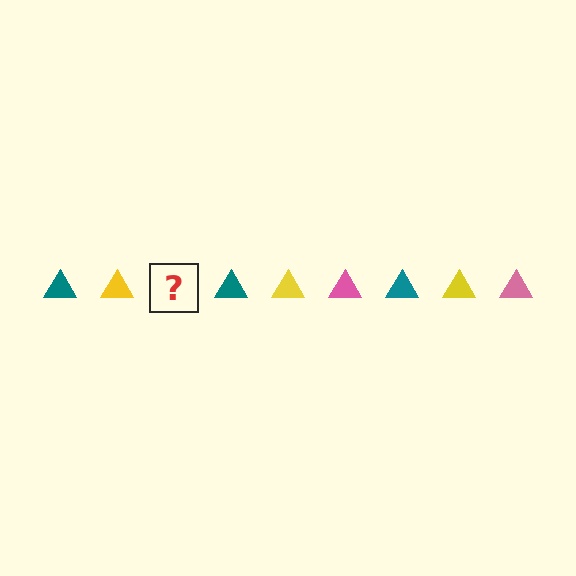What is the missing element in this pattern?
The missing element is a pink triangle.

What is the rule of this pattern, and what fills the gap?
The rule is that the pattern cycles through teal, yellow, pink triangles. The gap should be filled with a pink triangle.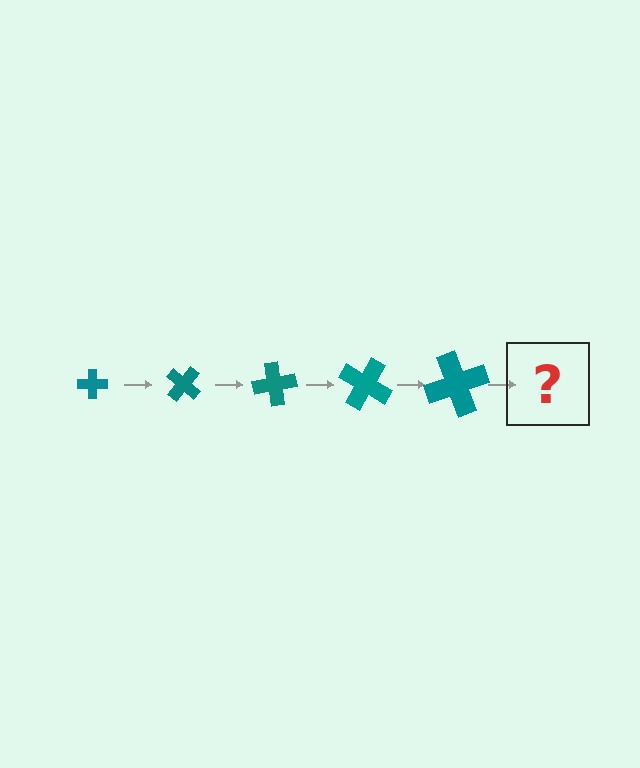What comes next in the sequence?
The next element should be a cross, larger than the previous one and rotated 200 degrees from the start.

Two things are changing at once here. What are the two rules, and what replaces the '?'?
The two rules are that the cross grows larger each step and it rotates 40 degrees each step. The '?' should be a cross, larger than the previous one and rotated 200 degrees from the start.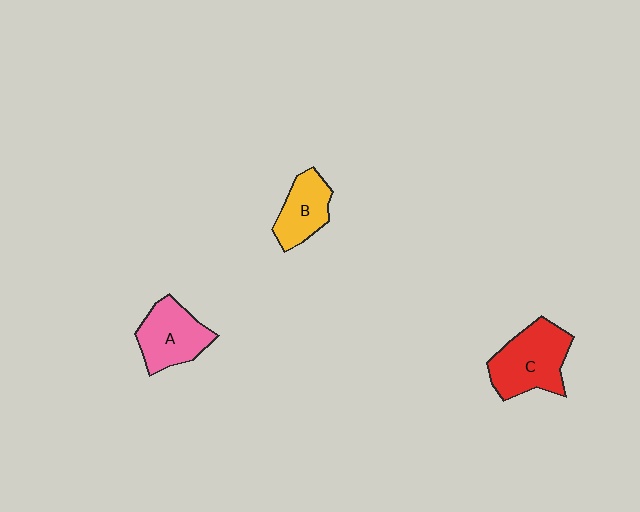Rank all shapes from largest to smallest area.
From largest to smallest: C (red), A (pink), B (yellow).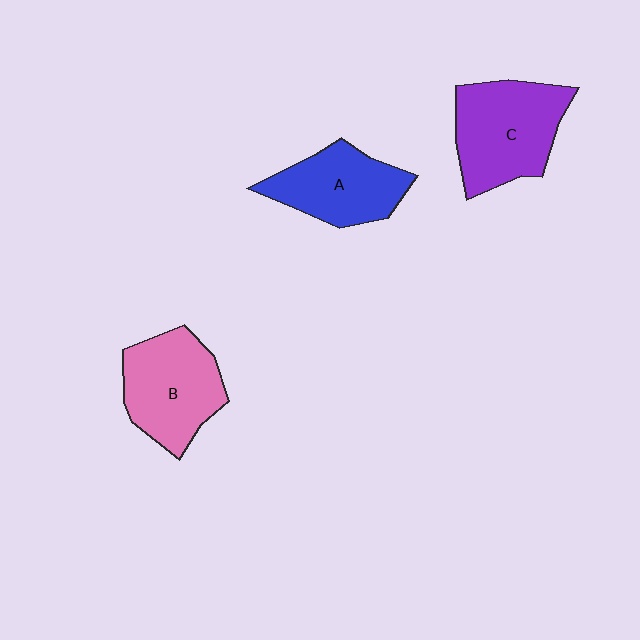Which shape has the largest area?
Shape C (purple).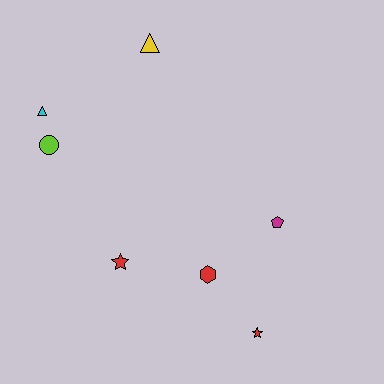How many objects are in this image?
There are 7 objects.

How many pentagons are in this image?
There is 1 pentagon.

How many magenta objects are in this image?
There is 1 magenta object.